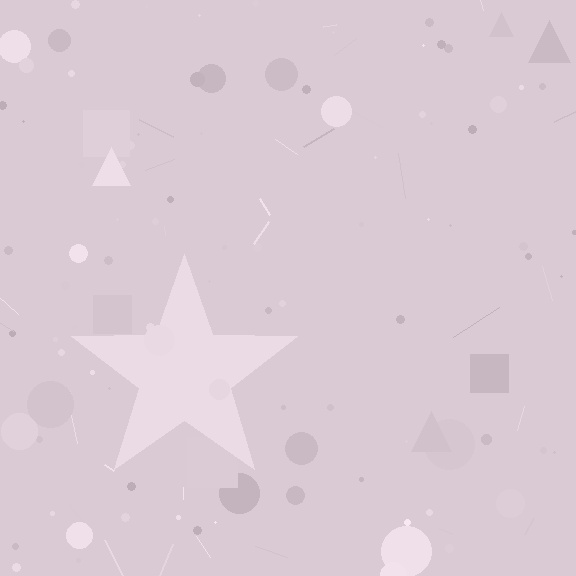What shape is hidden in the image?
A star is hidden in the image.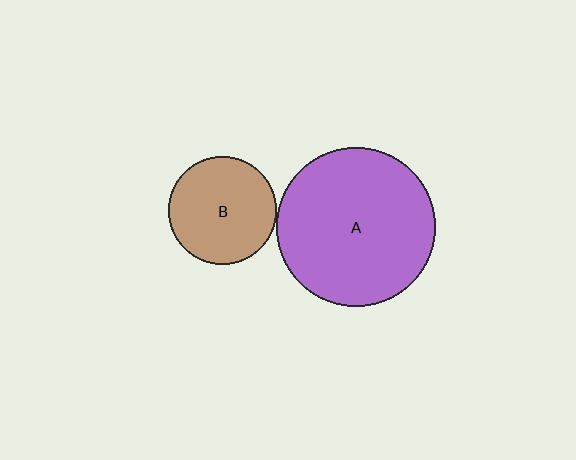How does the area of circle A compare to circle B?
Approximately 2.2 times.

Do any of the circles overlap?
No, none of the circles overlap.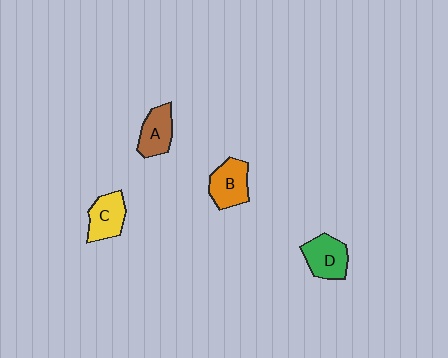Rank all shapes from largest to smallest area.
From largest to smallest: B (orange), D (green), C (yellow), A (brown).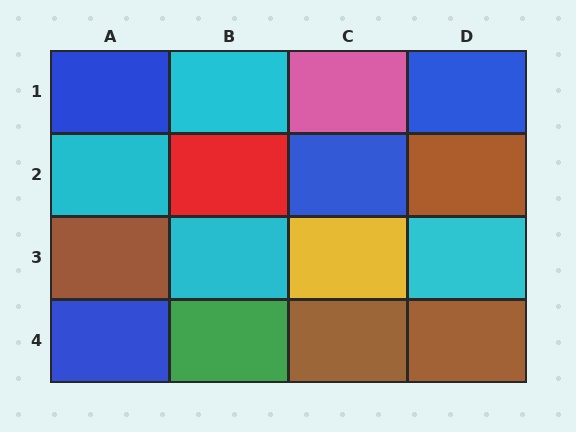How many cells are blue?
4 cells are blue.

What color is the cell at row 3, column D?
Cyan.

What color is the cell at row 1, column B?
Cyan.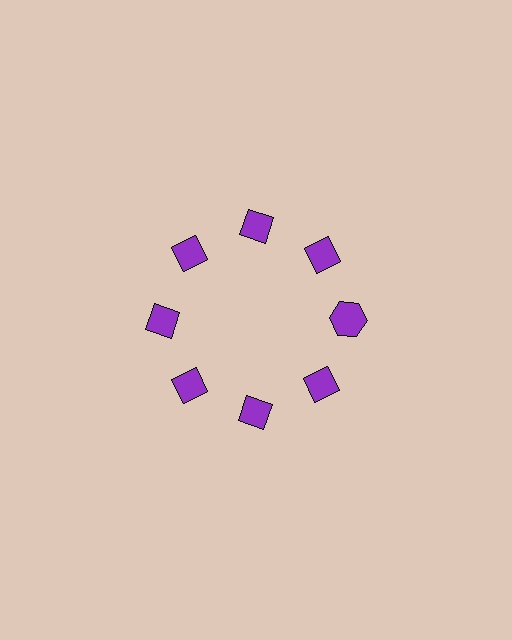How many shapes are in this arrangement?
There are 8 shapes arranged in a ring pattern.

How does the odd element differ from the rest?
It has a different shape: hexagon instead of diamond.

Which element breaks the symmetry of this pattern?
The purple hexagon at roughly the 3 o'clock position breaks the symmetry. All other shapes are purple diamonds.